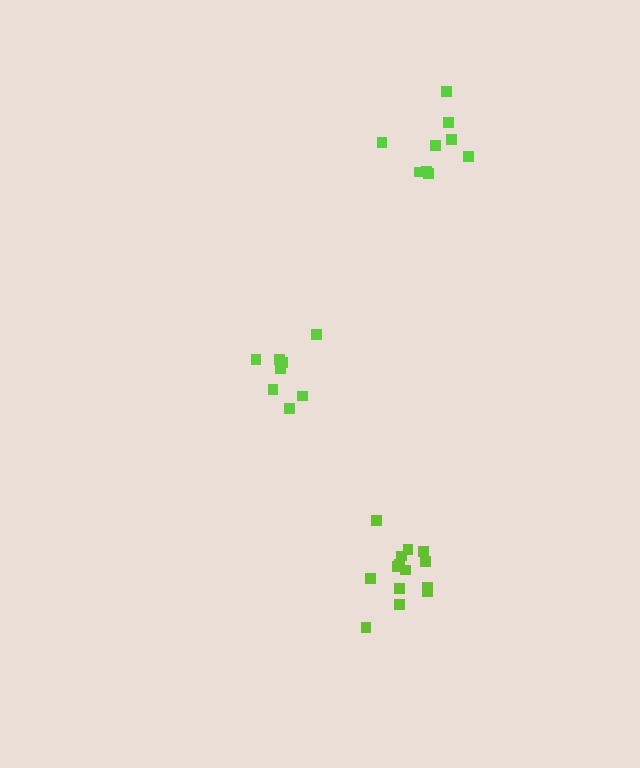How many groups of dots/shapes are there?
There are 3 groups.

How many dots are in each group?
Group 1: 8 dots, Group 2: 14 dots, Group 3: 9 dots (31 total).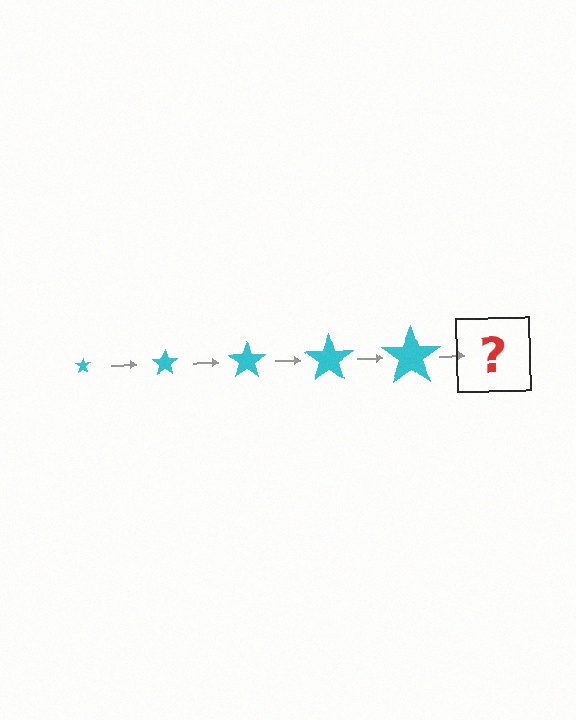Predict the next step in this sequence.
The next step is a cyan star, larger than the previous one.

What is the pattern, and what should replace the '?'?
The pattern is that the star gets progressively larger each step. The '?' should be a cyan star, larger than the previous one.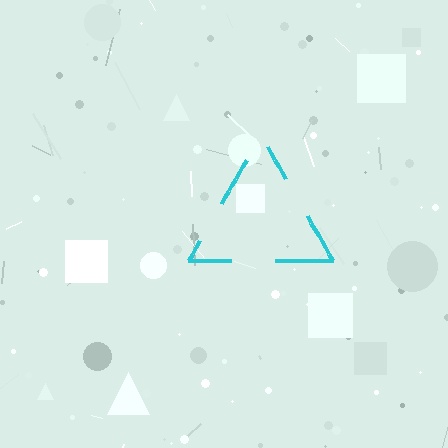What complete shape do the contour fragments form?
The contour fragments form a triangle.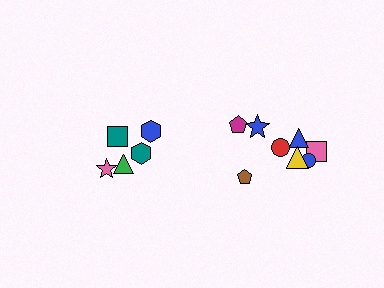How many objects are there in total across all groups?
There are 13 objects.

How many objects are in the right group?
There are 8 objects.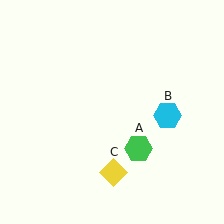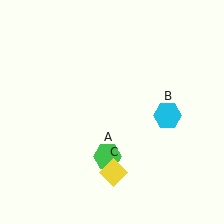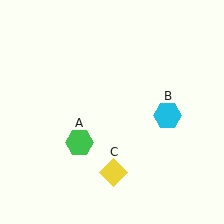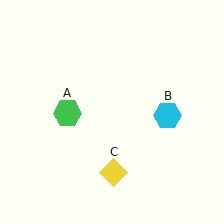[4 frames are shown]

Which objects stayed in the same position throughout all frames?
Cyan hexagon (object B) and yellow diamond (object C) remained stationary.